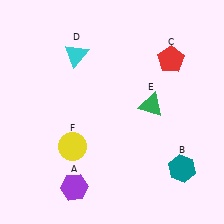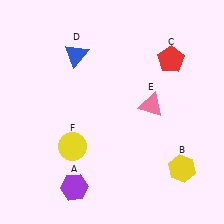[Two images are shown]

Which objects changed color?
B changed from teal to yellow. D changed from cyan to blue. E changed from green to pink.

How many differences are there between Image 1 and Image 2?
There are 3 differences between the two images.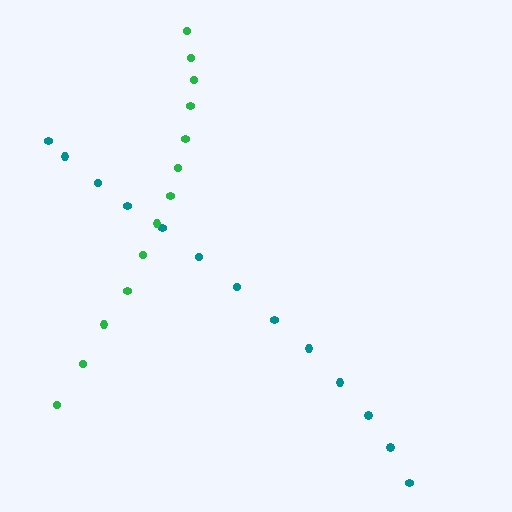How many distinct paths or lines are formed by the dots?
There are 2 distinct paths.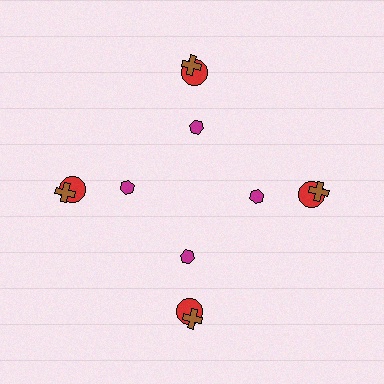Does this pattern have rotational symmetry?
Yes, this pattern has 4-fold rotational symmetry. It looks the same after rotating 90 degrees around the center.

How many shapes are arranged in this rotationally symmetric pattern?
There are 12 shapes, arranged in 4 groups of 3.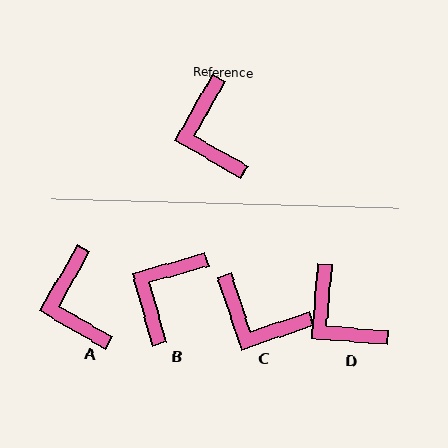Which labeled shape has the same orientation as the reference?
A.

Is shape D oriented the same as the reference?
No, it is off by about 25 degrees.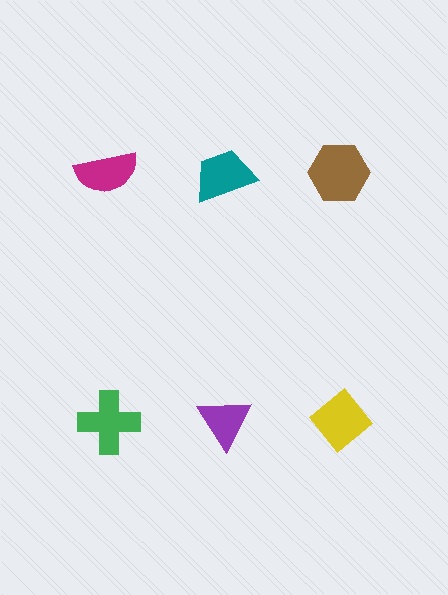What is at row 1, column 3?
A brown hexagon.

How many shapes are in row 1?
3 shapes.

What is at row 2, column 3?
A yellow diamond.